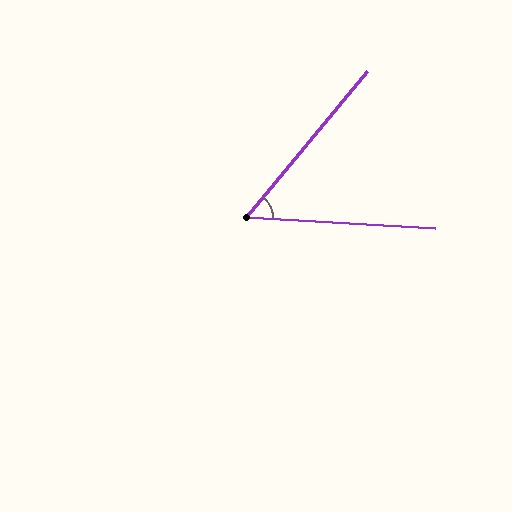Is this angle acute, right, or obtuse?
It is acute.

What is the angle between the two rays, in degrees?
Approximately 54 degrees.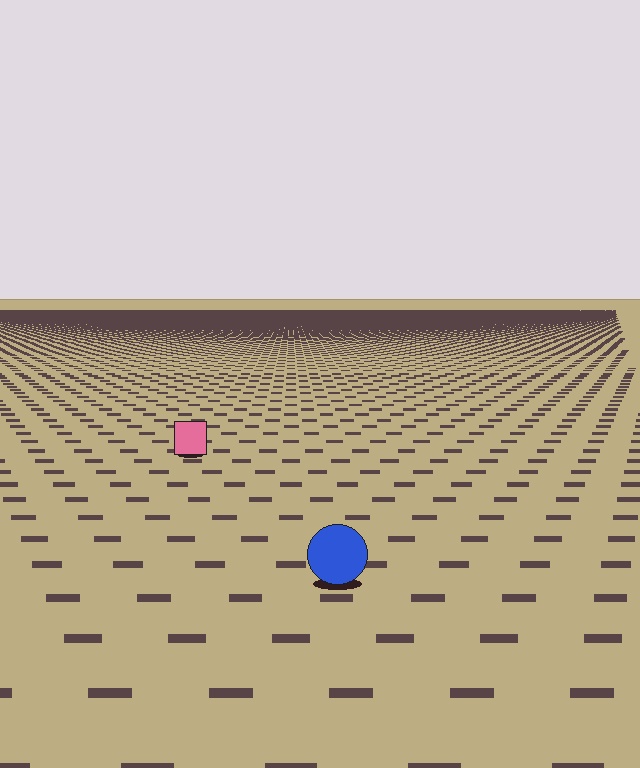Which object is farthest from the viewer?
The pink square is farthest from the viewer. It appears smaller and the ground texture around it is denser.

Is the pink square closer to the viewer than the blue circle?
No. The blue circle is closer — you can tell from the texture gradient: the ground texture is coarser near it.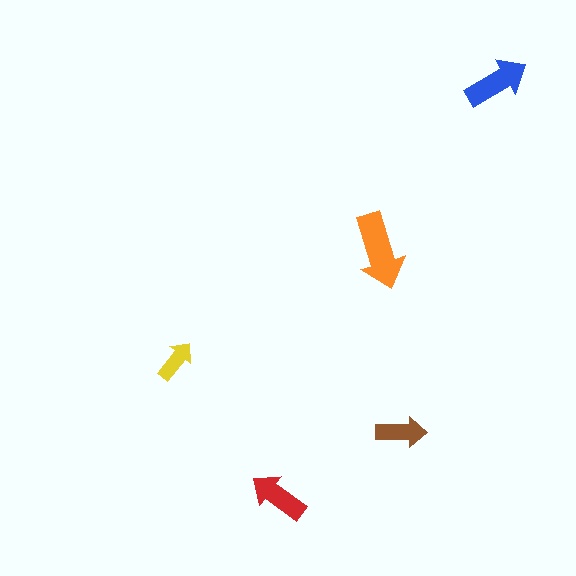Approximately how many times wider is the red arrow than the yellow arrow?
About 1.5 times wider.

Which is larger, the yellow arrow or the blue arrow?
The blue one.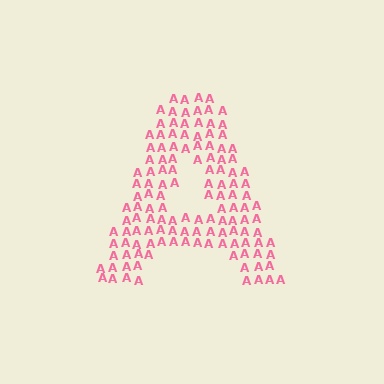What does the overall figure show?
The overall figure shows the letter A.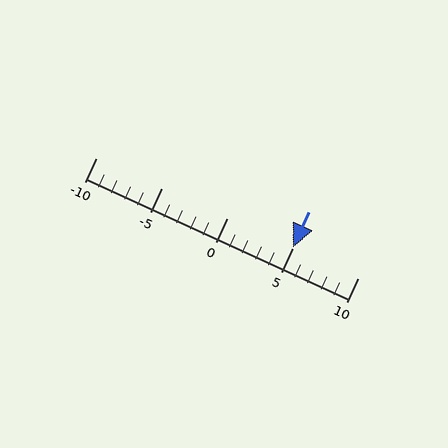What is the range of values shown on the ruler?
The ruler shows values from -10 to 10.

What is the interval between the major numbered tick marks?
The major tick marks are spaced 5 units apart.